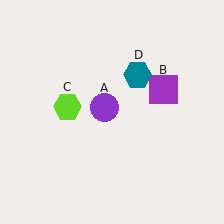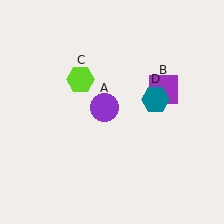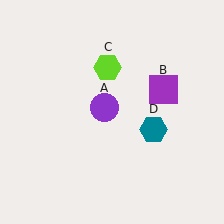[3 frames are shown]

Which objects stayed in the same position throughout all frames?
Purple circle (object A) and purple square (object B) remained stationary.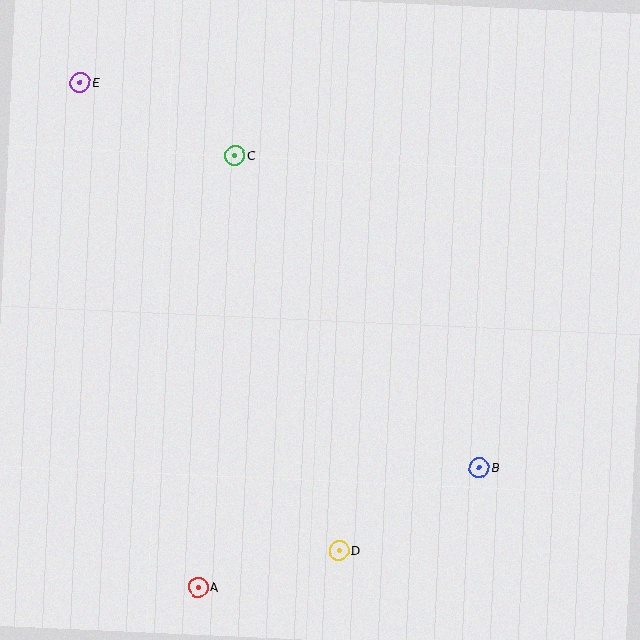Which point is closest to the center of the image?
Point C at (235, 155) is closest to the center.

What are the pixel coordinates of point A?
Point A is at (198, 587).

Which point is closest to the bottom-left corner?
Point A is closest to the bottom-left corner.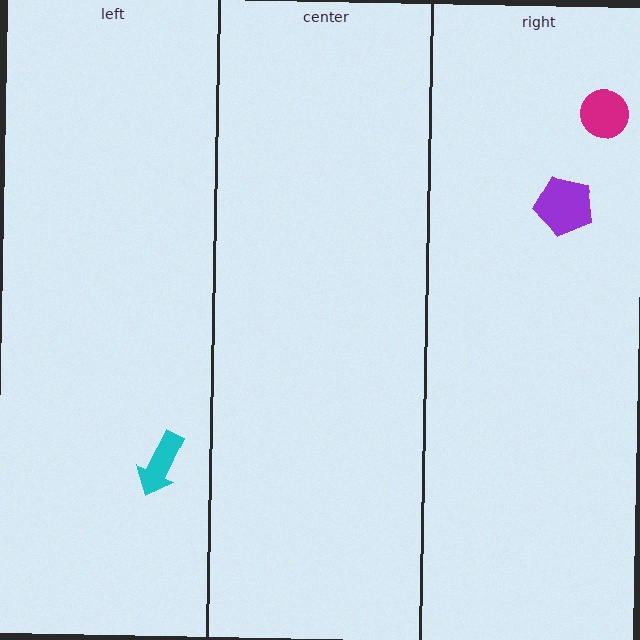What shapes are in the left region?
The cyan arrow.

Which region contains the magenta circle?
The right region.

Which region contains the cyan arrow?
The left region.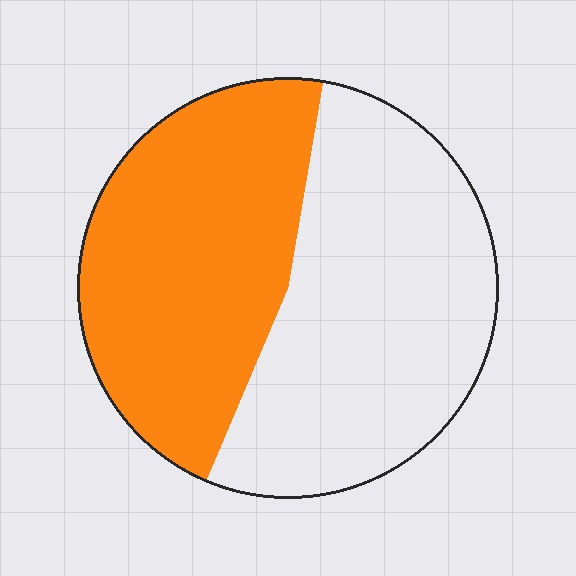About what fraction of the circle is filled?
About one half (1/2).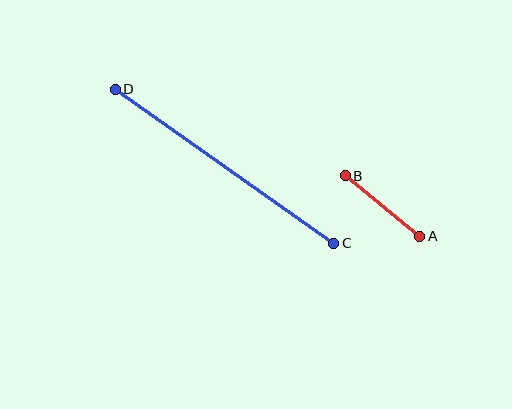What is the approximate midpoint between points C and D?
The midpoint is at approximately (224, 166) pixels.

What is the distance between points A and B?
The distance is approximately 96 pixels.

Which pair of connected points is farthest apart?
Points C and D are farthest apart.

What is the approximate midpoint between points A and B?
The midpoint is at approximately (383, 206) pixels.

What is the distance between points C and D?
The distance is approximately 267 pixels.